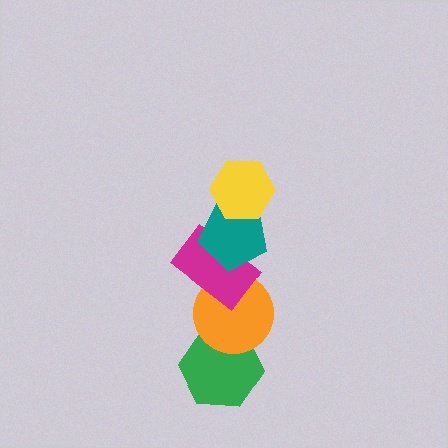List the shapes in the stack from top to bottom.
From top to bottom: the yellow hexagon, the teal pentagon, the magenta rectangle, the orange circle, the green hexagon.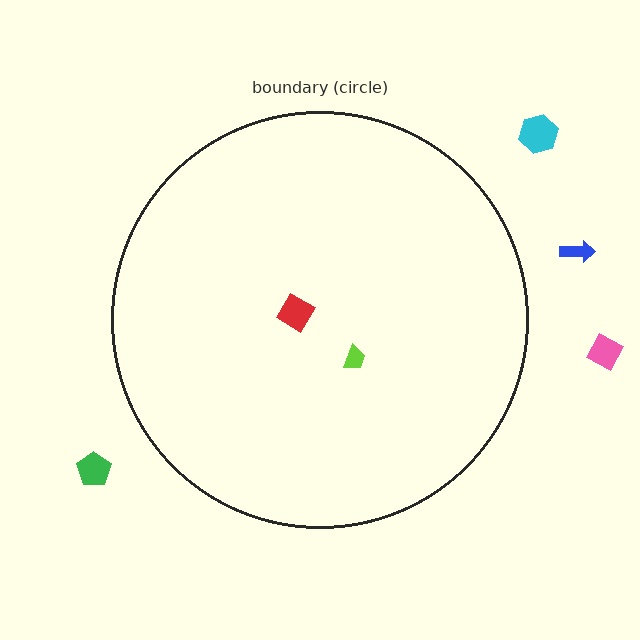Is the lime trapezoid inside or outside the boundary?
Inside.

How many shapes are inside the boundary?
2 inside, 4 outside.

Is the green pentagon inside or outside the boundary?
Outside.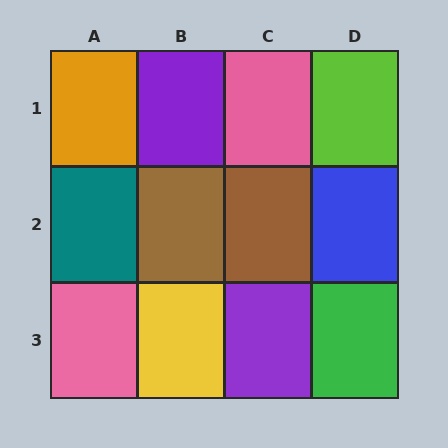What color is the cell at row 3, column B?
Yellow.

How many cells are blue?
1 cell is blue.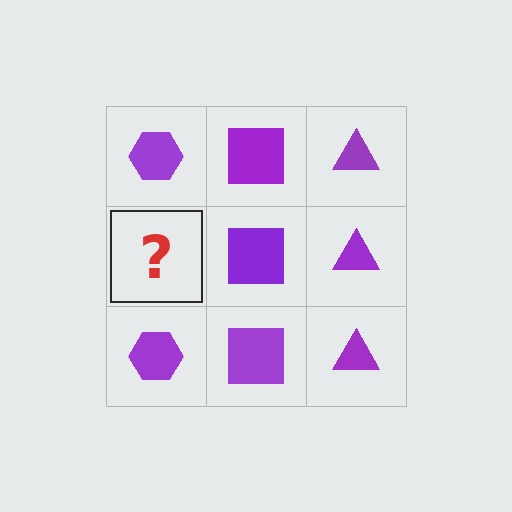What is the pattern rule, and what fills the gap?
The rule is that each column has a consistent shape. The gap should be filled with a purple hexagon.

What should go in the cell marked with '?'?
The missing cell should contain a purple hexagon.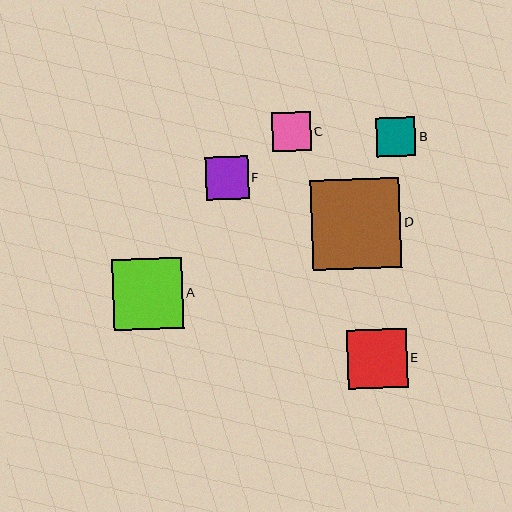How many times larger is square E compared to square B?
Square E is approximately 1.5 times the size of square B.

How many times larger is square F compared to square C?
Square F is approximately 1.1 times the size of square C.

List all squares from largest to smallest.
From largest to smallest: D, A, E, F, B, C.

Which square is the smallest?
Square C is the smallest with a size of approximately 39 pixels.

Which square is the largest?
Square D is the largest with a size of approximately 89 pixels.